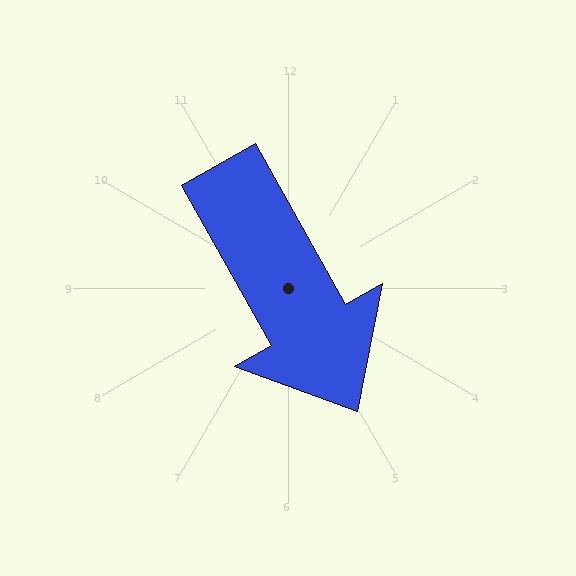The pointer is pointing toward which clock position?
Roughly 5 o'clock.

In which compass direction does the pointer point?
Southeast.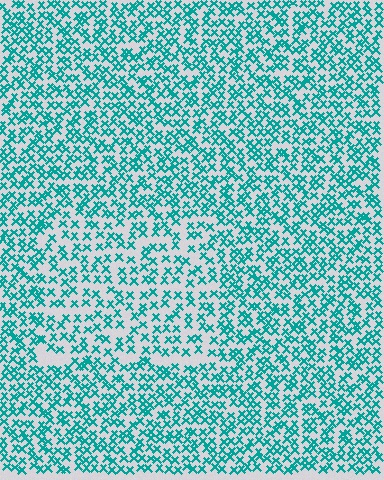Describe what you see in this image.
The image contains small teal elements arranged at two different densities. A rectangle-shaped region is visible where the elements are less densely packed than the surrounding area.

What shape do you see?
I see a rectangle.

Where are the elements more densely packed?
The elements are more densely packed outside the rectangle boundary.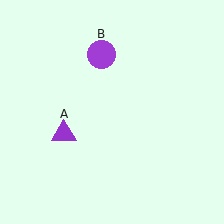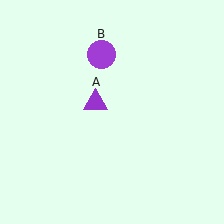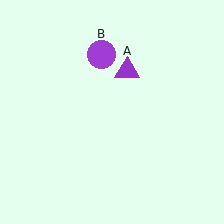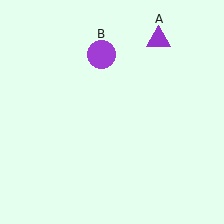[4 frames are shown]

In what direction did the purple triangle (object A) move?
The purple triangle (object A) moved up and to the right.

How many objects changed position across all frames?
1 object changed position: purple triangle (object A).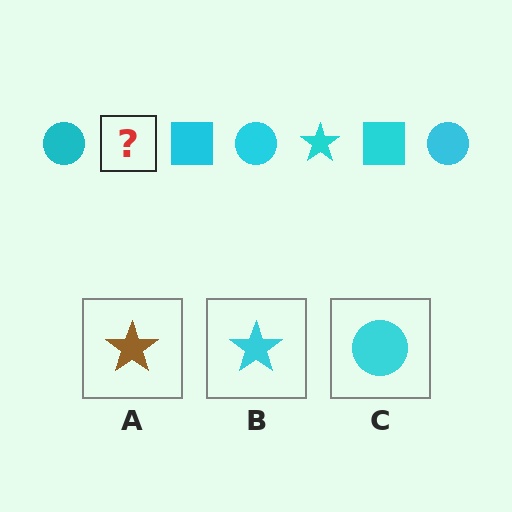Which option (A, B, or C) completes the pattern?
B.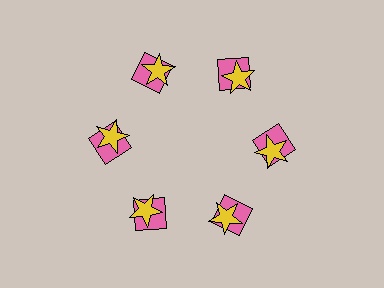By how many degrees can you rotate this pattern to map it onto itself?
The pattern maps onto itself every 60 degrees of rotation.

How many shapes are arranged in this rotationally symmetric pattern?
There are 12 shapes, arranged in 6 groups of 2.